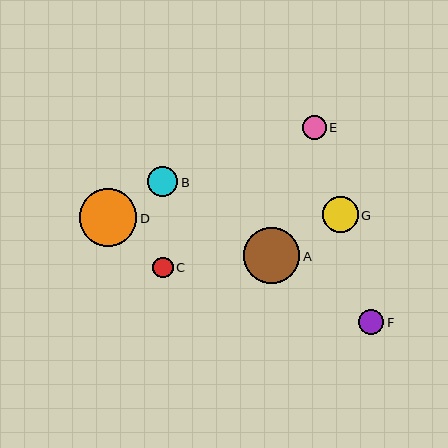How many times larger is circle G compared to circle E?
Circle G is approximately 1.5 times the size of circle E.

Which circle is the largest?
Circle D is the largest with a size of approximately 57 pixels.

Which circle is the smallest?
Circle C is the smallest with a size of approximately 21 pixels.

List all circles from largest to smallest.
From largest to smallest: D, A, G, B, F, E, C.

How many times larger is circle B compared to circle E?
Circle B is approximately 1.2 times the size of circle E.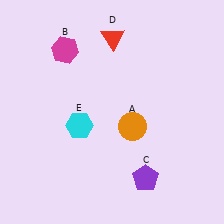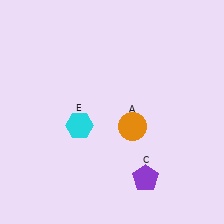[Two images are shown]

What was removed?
The magenta hexagon (B), the red triangle (D) were removed in Image 2.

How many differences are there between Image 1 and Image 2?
There are 2 differences between the two images.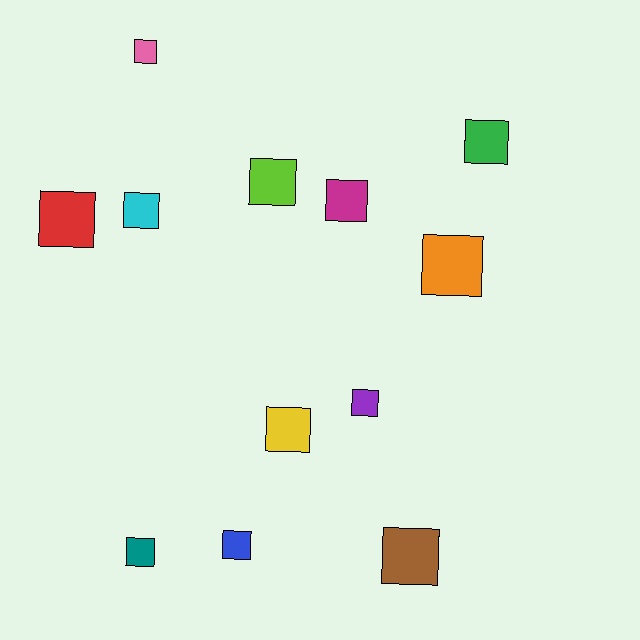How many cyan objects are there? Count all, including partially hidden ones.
There is 1 cyan object.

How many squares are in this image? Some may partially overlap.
There are 12 squares.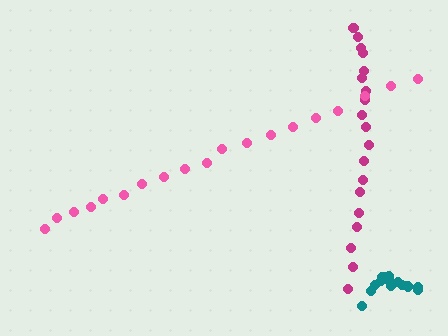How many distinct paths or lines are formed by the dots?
There are 3 distinct paths.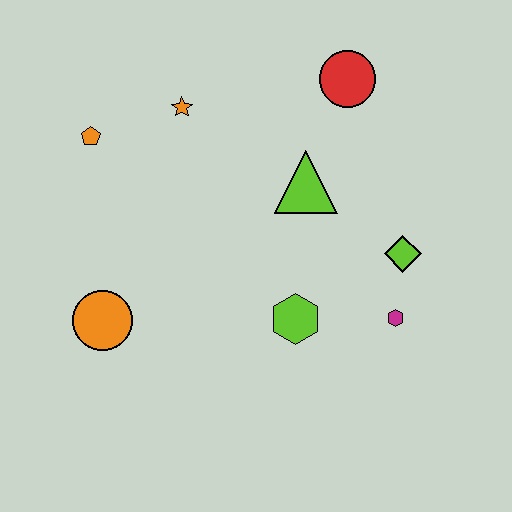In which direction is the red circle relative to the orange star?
The red circle is to the right of the orange star.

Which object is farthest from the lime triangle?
The orange circle is farthest from the lime triangle.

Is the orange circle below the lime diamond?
Yes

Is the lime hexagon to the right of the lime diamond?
No